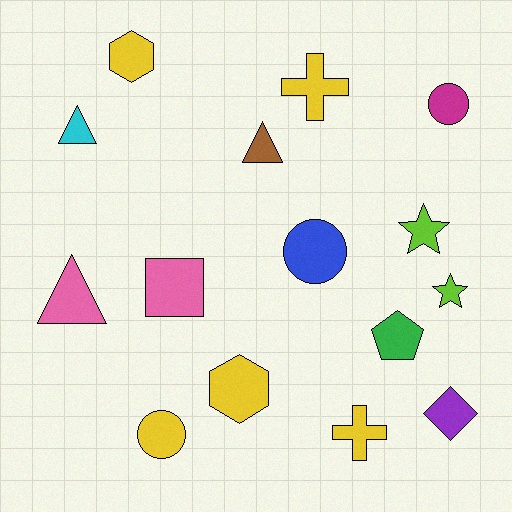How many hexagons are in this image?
There are 2 hexagons.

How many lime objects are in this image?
There are 2 lime objects.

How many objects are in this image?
There are 15 objects.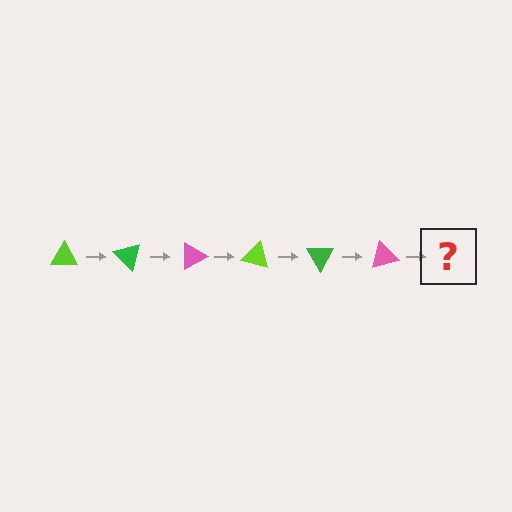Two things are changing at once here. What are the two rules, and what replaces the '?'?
The two rules are that it rotates 45 degrees each step and the color cycles through lime, green, and pink. The '?' should be a lime triangle, rotated 270 degrees from the start.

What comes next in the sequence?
The next element should be a lime triangle, rotated 270 degrees from the start.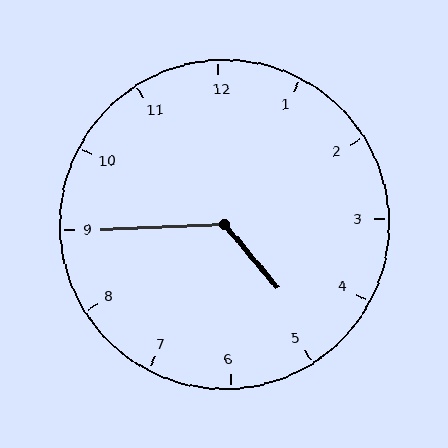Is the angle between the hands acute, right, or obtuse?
It is obtuse.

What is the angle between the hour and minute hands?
Approximately 128 degrees.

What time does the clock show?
4:45.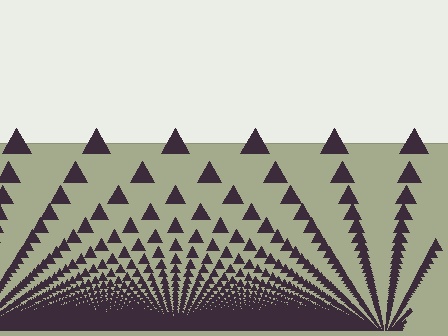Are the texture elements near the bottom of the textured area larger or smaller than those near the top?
Smaller. The gradient is inverted — elements near the bottom are smaller and denser.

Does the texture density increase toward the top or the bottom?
Density increases toward the bottom.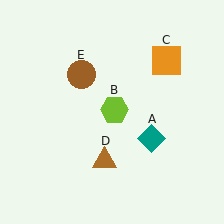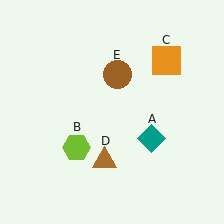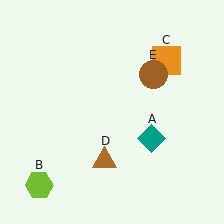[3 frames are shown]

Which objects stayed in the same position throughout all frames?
Teal diamond (object A) and orange square (object C) and brown triangle (object D) remained stationary.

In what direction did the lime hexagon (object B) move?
The lime hexagon (object B) moved down and to the left.